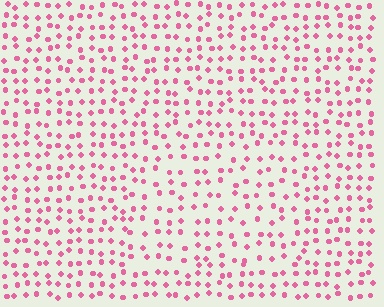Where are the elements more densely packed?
The elements are more densely packed outside the rectangle boundary.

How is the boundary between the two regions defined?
The boundary is defined by a change in element density (approximately 1.4x ratio). All elements are the same color, size, and shape.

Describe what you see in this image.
The image contains small pink elements arranged at two different densities. A rectangle-shaped region is visible where the elements are less densely packed than the surrounding area.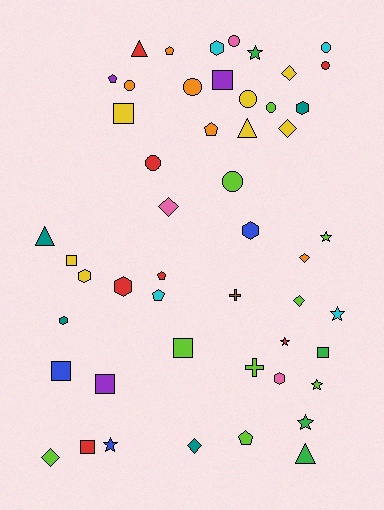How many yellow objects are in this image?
There are 7 yellow objects.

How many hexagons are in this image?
There are 7 hexagons.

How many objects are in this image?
There are 50 objects.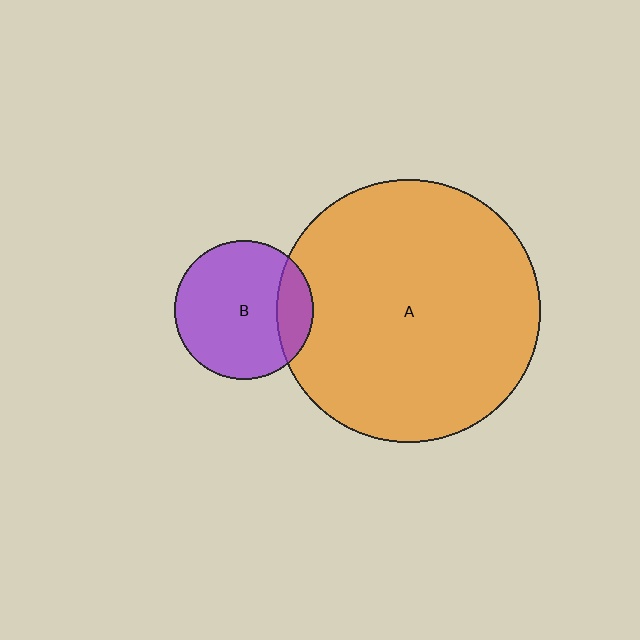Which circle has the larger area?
Circle A (orange).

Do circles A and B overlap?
Yes.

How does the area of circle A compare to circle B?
Approximately 3.6 times.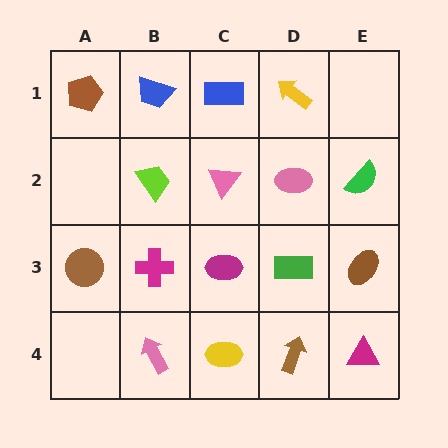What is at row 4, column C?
A yellow ellipse.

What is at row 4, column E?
A magenta triangle.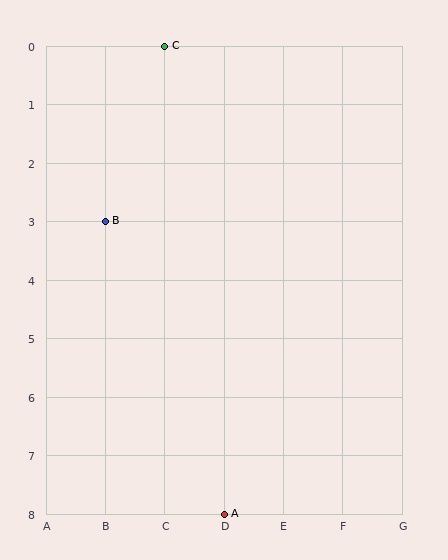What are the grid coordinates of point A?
Point A is at grid coordinates (D, 8).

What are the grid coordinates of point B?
Point B is at grid coordinates (B, 3).